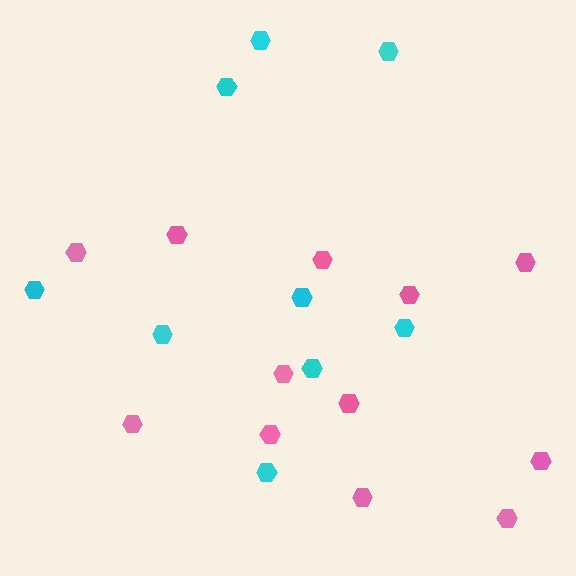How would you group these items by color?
There are 2 groups: one group of pink hexagons (12) and one group of cyan hexagons (9).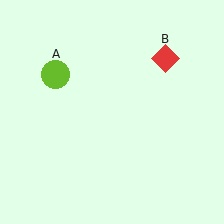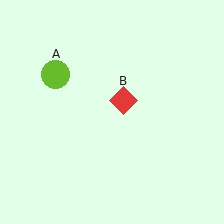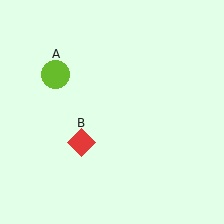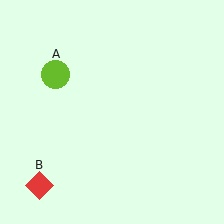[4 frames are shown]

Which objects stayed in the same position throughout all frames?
Lime circle (object A) remained stationary.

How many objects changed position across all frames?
1 object changed position: red diamond (object B).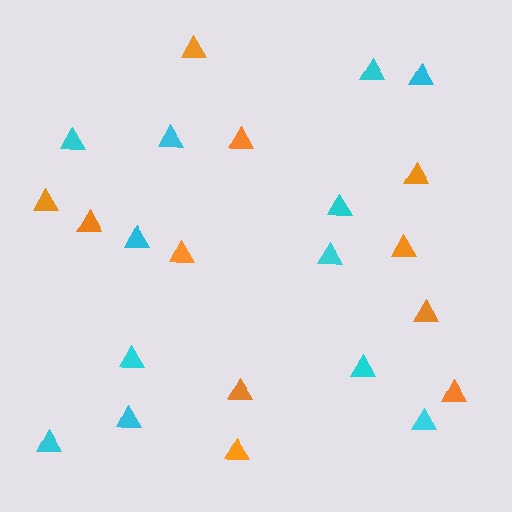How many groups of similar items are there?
There are 2 groups: one group of cyan triangles (12) and one group of orange triangles (11).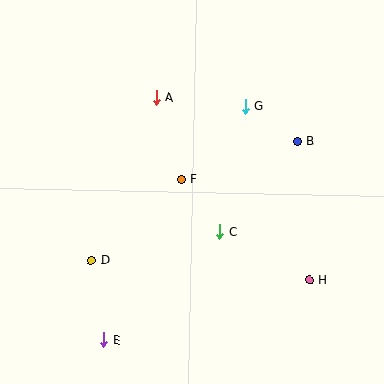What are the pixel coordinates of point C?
Point C is at (220, 231).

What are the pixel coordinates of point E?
Point E is at (104, 340).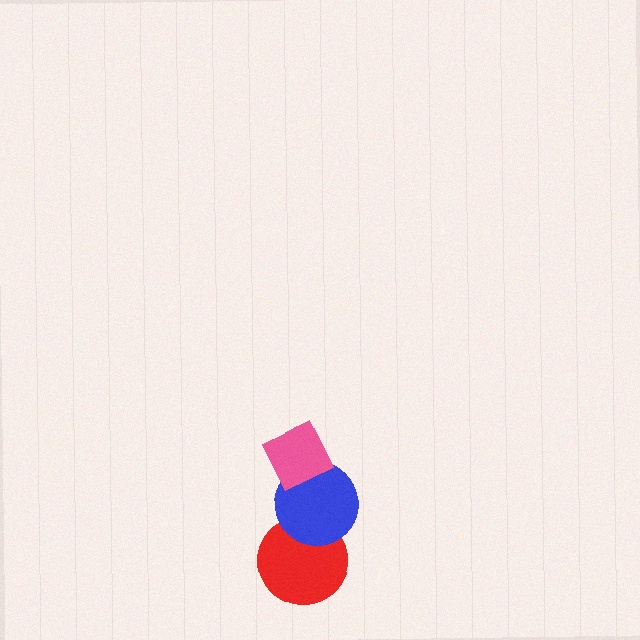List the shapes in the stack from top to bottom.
From top to bottom: the pink diamond, the blue circle, the red circle.